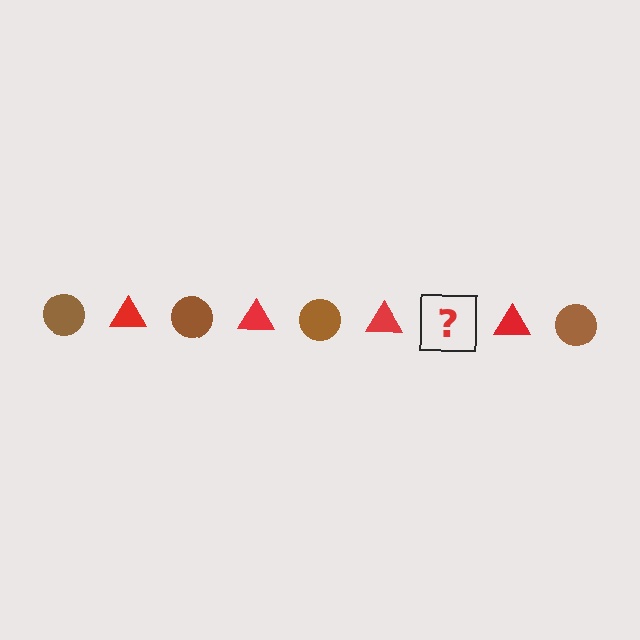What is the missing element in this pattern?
The missing element is a brown circle.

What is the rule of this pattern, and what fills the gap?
The rule is that the pattern alternates between brown circle and red triangle. The gap should be filled with a brown circle.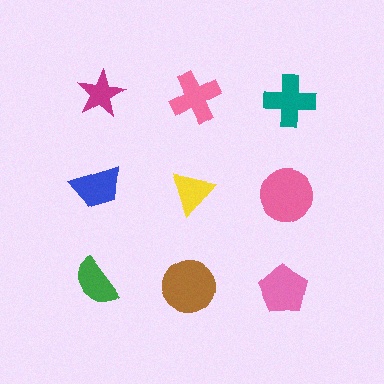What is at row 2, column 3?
A pink circle.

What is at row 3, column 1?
A green semicircle.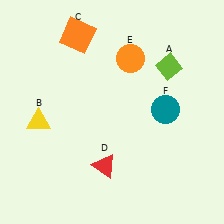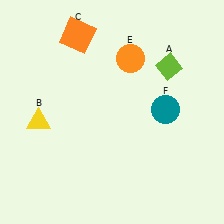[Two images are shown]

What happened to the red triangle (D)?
The red triangle (D) was removed in Image 2. It was in the bottom-left area of Image 1.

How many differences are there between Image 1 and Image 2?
There is 1 difference between the two images.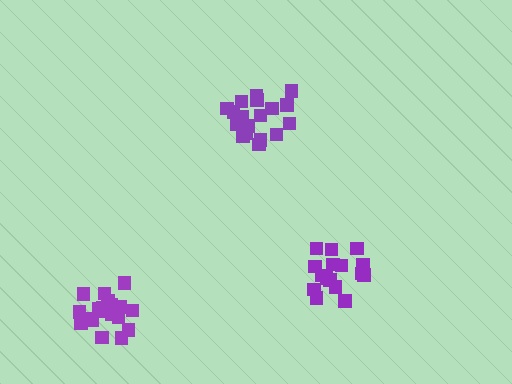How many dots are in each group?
Group 1: 16 dots, Group 2: 20 dots, Group 3: 20 dots (56 total).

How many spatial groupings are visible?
There are 3 spatial groupings.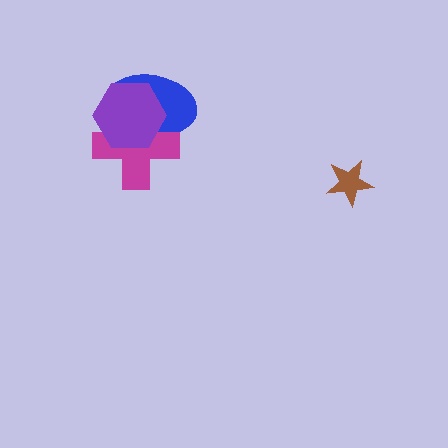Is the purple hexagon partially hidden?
No, no other shape covers it.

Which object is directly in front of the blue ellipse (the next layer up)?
The magenta cross is directly in front of the blue ellipse.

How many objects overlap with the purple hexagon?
2 objects overlap with the purple hexagon.